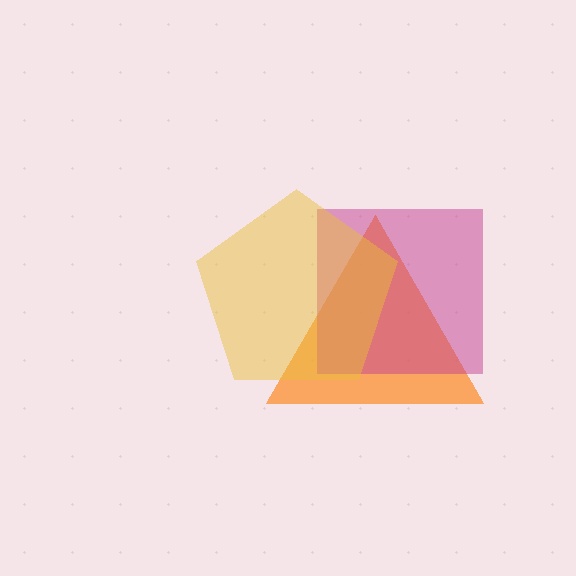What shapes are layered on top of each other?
The layered shapes are: an orange triangle, a magenta square, a yellow pentagon.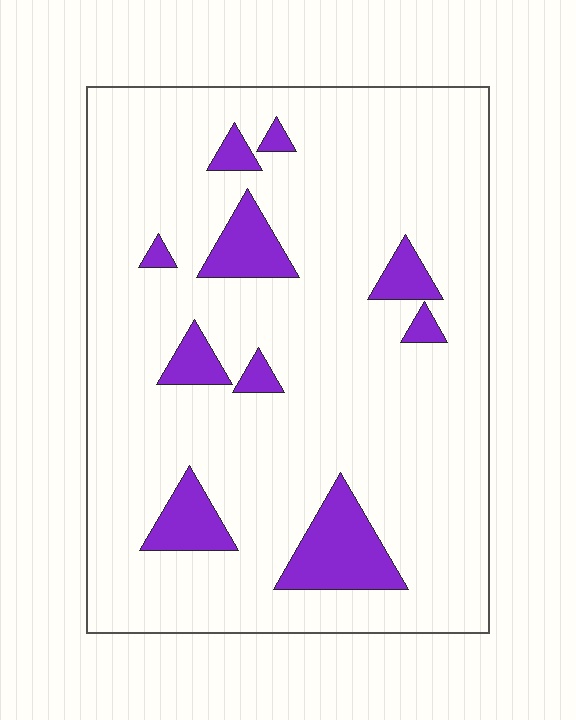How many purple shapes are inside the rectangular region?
10.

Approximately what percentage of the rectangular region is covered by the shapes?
Approximately 10%.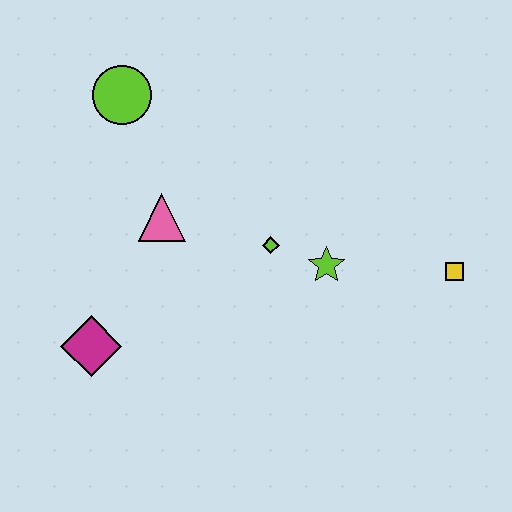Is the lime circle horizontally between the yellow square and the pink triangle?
No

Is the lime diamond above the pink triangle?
No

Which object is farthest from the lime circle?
The yellow square is farthest from the lime circle.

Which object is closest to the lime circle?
The pink triangle is closest to the lime circle.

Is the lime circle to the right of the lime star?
No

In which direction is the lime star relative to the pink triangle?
The lime star is to the right of the pink triangle.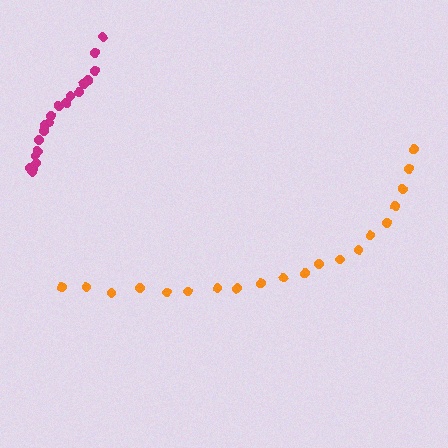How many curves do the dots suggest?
There are 2 distinct paths.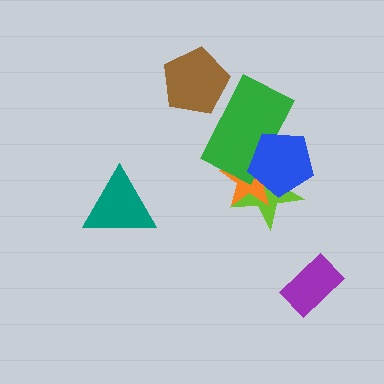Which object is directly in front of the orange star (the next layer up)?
The green rectangle is directly in front of the orange star.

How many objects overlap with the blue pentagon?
3 objects overlap with the blue pentagon.